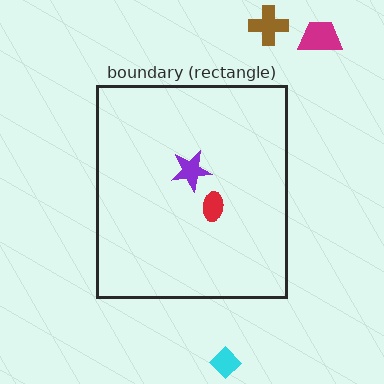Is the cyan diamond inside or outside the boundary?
Outside.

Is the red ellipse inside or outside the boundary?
Inside.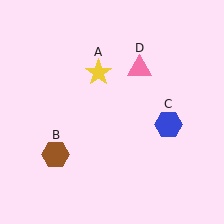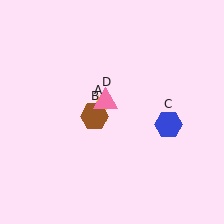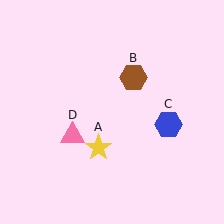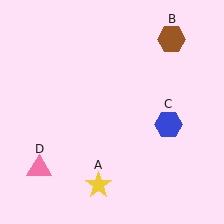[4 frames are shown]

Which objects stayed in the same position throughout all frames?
Blue hexagon (object C) remained stationary.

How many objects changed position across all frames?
3 objects changed position: yellow star (object A), brown hexagon (object B), pink triangle (object D).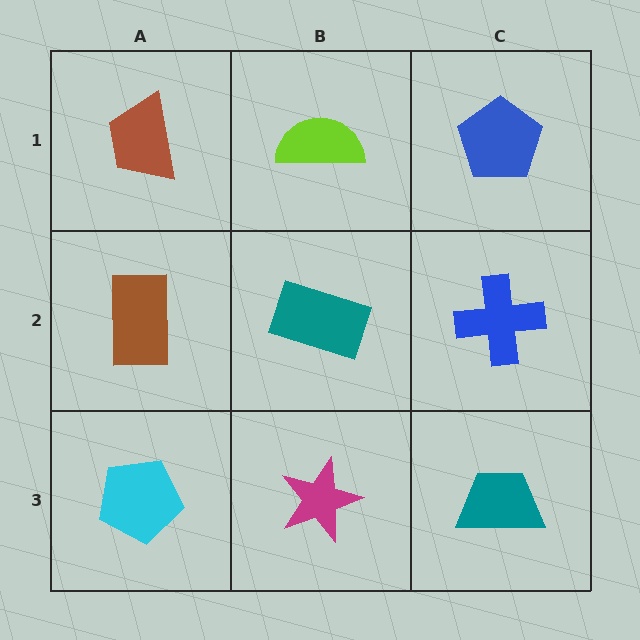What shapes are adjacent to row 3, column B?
A teal rectangle (row 2, column B), a cyan pentagon (row 3, column A), a teal trapezoid (row 3, column C).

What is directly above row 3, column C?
A blue cross.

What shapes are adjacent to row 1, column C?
A blue cross (row 2, column C), a lime semicircle (row 1, column B).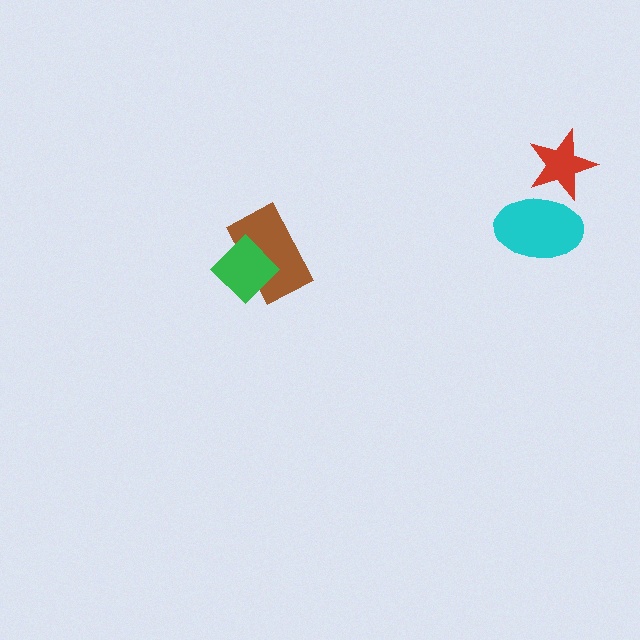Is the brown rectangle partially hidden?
Yes, it is partially covered by another shape.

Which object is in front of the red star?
The cyan ellipse is in front of the red star.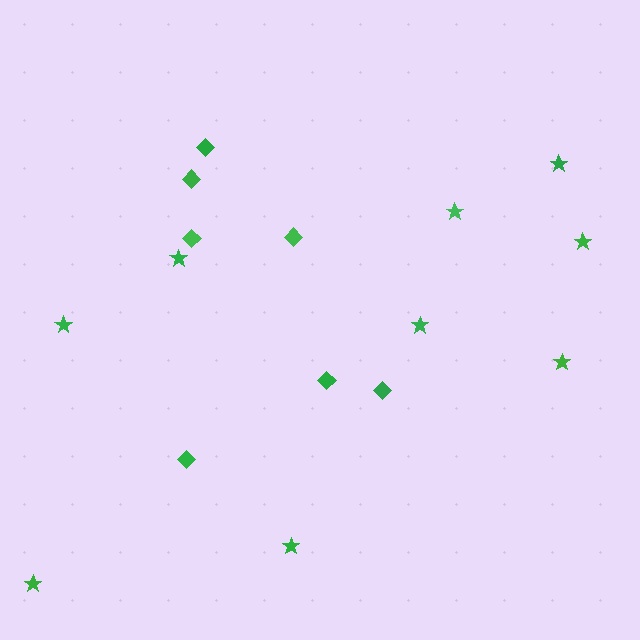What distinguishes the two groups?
There are 2 groups: one group of stars (9) and one group of diamonds (7).